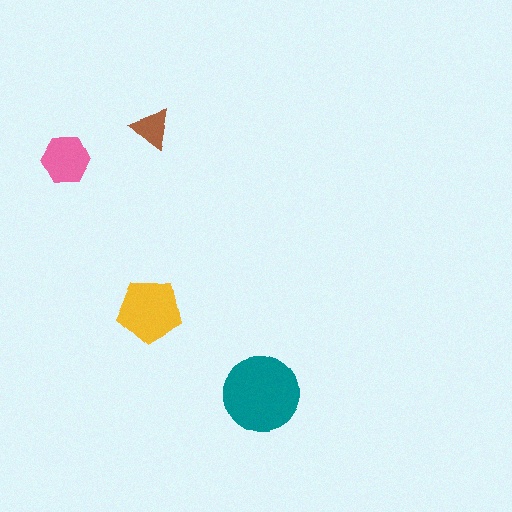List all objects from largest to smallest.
The teal circle, the yellow pentagon, the pink hexagon, the brown triangle.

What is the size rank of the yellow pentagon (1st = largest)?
2nd.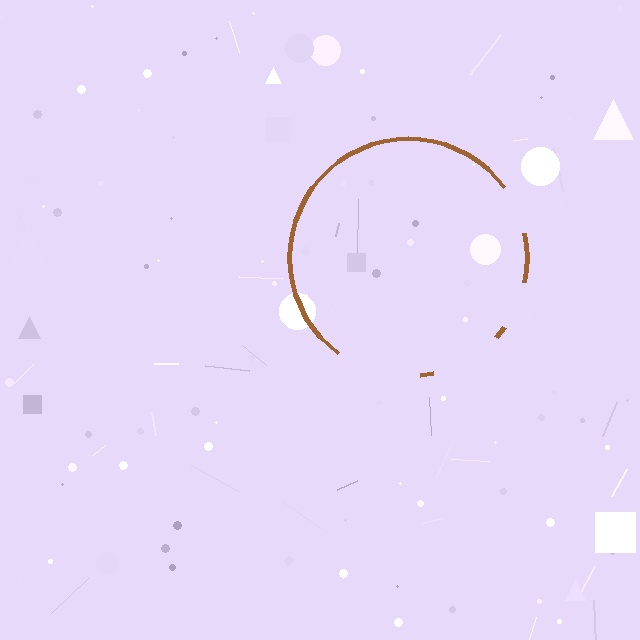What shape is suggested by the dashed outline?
The dashed outline suggests a circle.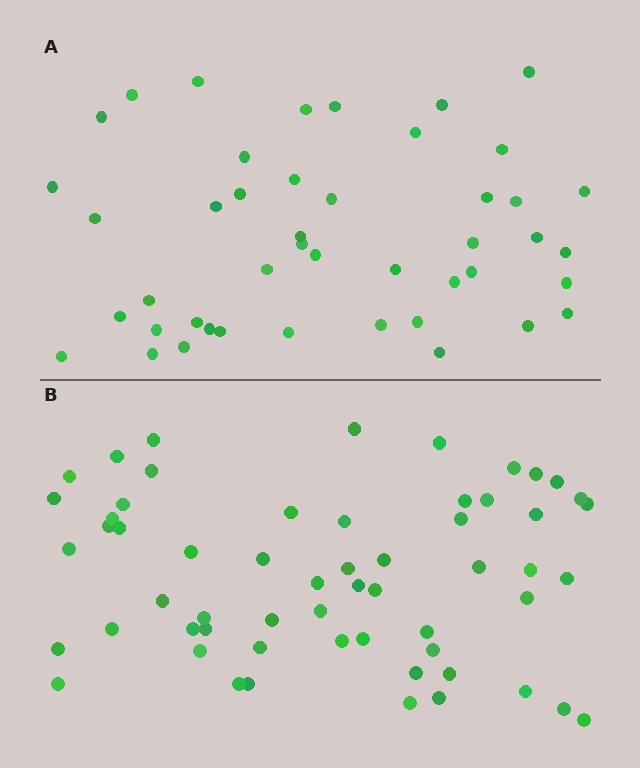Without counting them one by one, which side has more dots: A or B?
Region B (the bottom region) has more dots.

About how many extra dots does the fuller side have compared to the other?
Region B has approximately 15 more dots than region A.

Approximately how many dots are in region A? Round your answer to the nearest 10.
About 40 dots. (The exact count is 45, which rounds to 40.)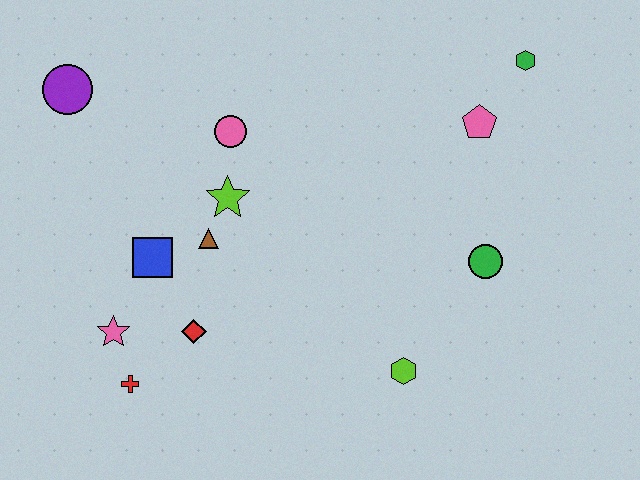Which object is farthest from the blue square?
The green hexagon is farthest from the blue square.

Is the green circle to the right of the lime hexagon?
Yes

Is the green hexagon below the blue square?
No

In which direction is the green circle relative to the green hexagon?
The green circle is below the green hexagon.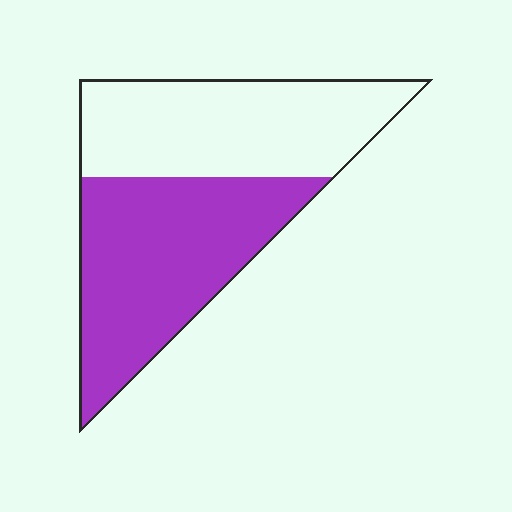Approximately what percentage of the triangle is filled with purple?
Approximately 50%.